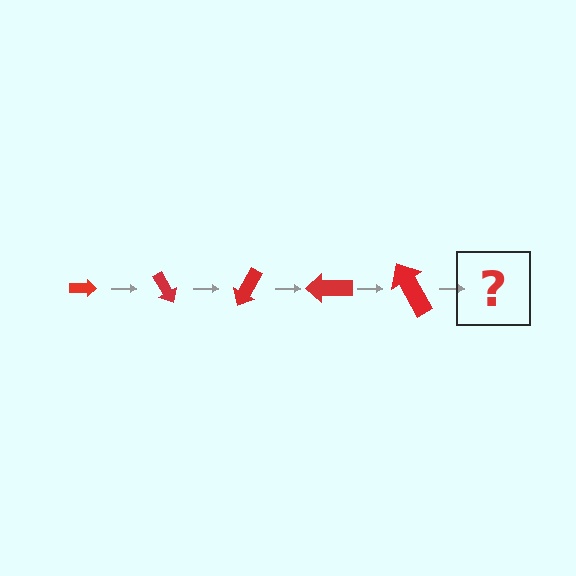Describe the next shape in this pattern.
It should be an arrow, larger than the previous one and rotated 300 degrees from the start.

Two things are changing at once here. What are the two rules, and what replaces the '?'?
The two rules are that the arrow grows larger each step and it rotates 60 degrees each step. The '?' should be an arrow, larger than the previous one and rotated 300 degrees from the start.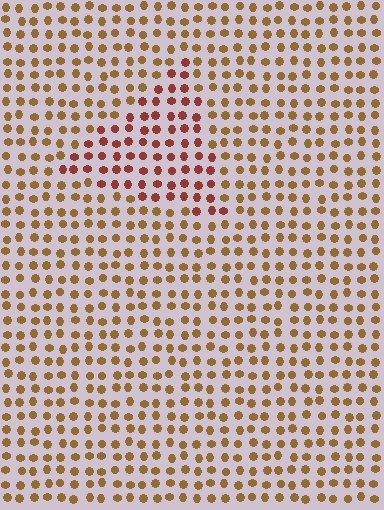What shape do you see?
I see a triangle.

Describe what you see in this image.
The image is filled with small brown elements in a uniform arrangement. A triangle-shaped region is visible where the elements are tinted to a slightly different hue, forming a subtle color boundary.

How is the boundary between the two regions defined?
The boundary is defined purely by a slight shift in hue (about 34 degrees). Spacing, size, and orientation are identical on both sides.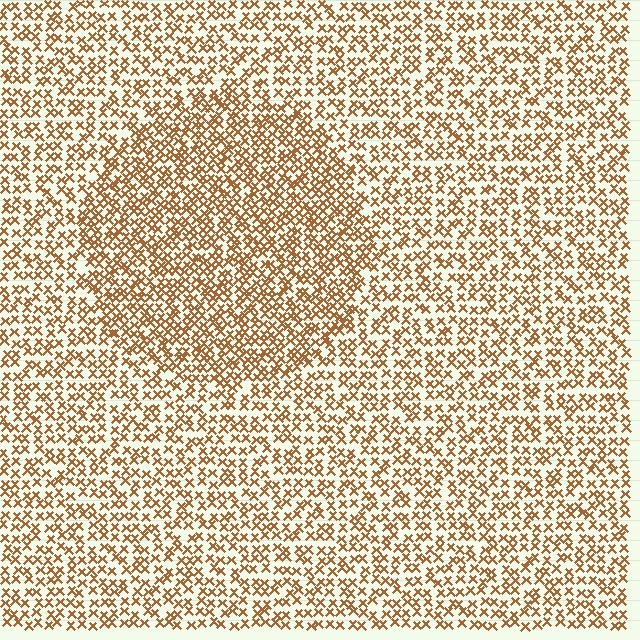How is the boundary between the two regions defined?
The boundary is defined by a change in element density (approximately 1.6x ratio). All elements are the same color, size, and shape.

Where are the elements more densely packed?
The elements are more densely packed inside the circle boundary.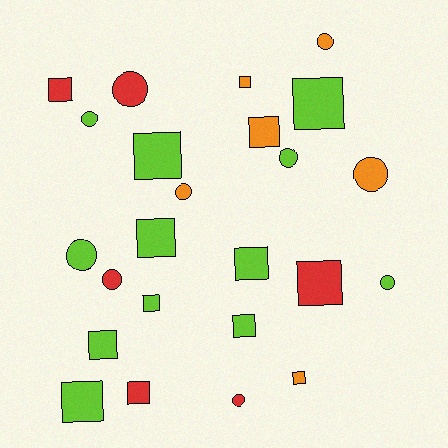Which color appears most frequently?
Lime, with 12 objects.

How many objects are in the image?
There are 24 objects.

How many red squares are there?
There are 3 red squares.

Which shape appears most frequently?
Square, with 14 objects.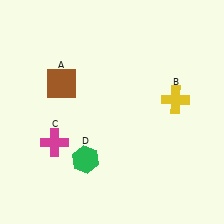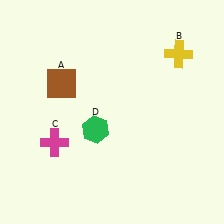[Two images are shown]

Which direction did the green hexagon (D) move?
The green hexagon (D) moved up.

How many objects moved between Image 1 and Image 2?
2 objects moved between the two images.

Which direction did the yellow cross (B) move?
The yellow cross (B) moved up.